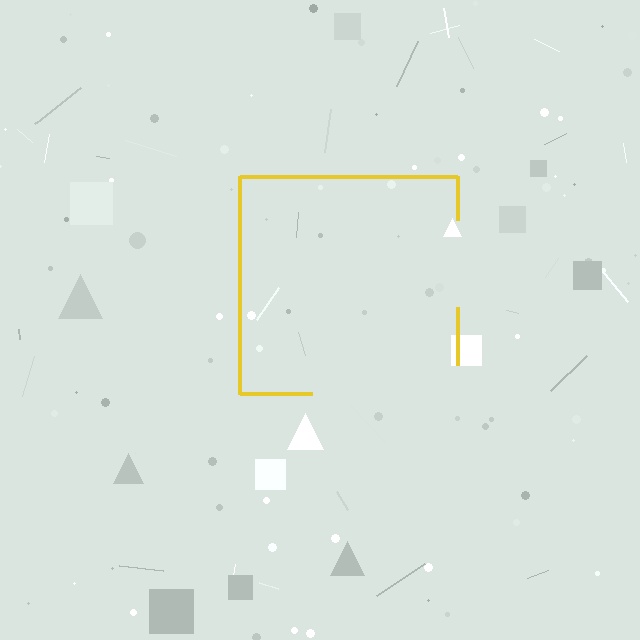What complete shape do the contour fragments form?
The contour fragments form a square.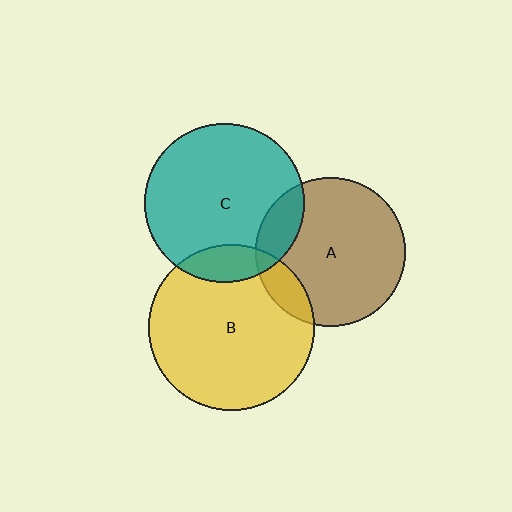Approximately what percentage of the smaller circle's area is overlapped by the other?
Approximately 15%.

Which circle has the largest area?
Circle B (yellow).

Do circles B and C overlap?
Yes.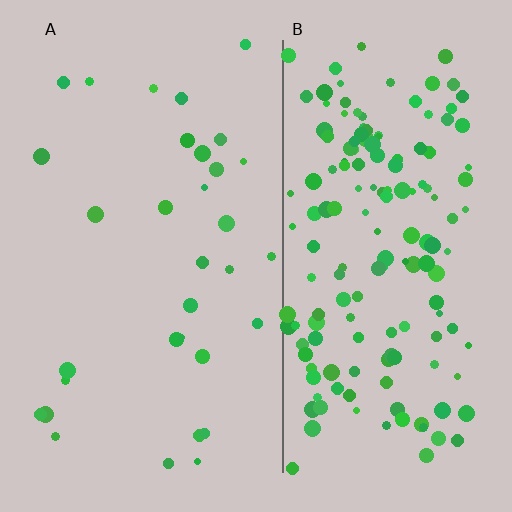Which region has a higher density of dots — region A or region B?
B (the right).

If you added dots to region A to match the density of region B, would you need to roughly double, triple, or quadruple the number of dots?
Approximately quadruple.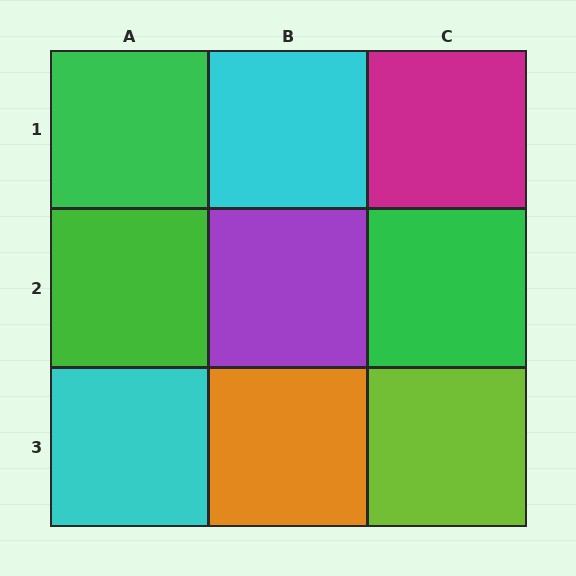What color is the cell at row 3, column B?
Orange.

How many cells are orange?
1 cell is orange.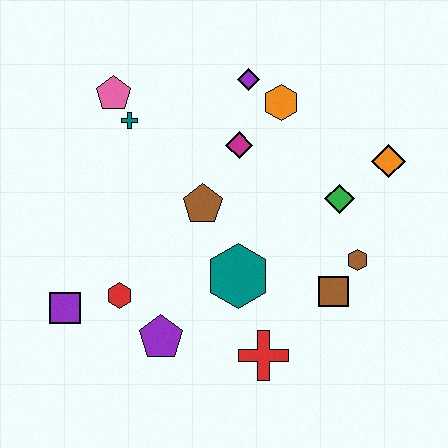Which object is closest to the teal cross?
The pink pentagon is closest to the teal cross.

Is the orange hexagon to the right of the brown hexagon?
No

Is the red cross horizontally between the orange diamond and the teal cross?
Yes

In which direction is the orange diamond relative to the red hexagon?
The orange diamond is to the right of the red hexagon.